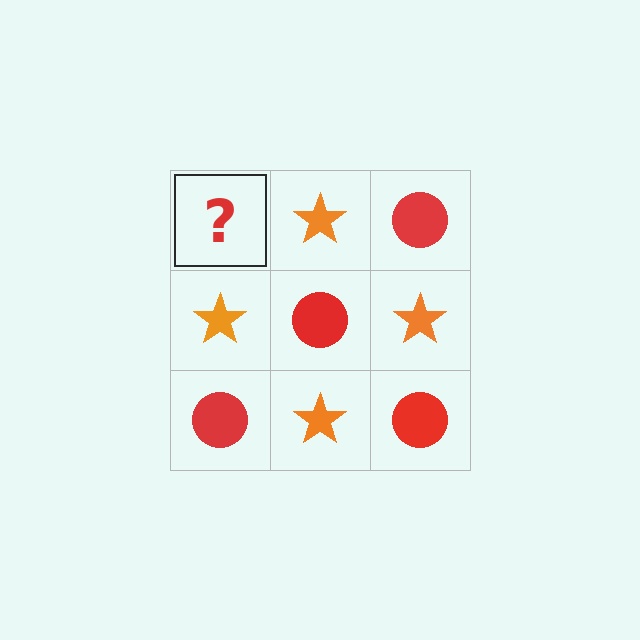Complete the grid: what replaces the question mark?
The question mark should be replaced with a red circle.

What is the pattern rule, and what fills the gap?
The rule is that it alternates red circle and orange star in a checkerboard pattern. The gap should be filled with a red circle.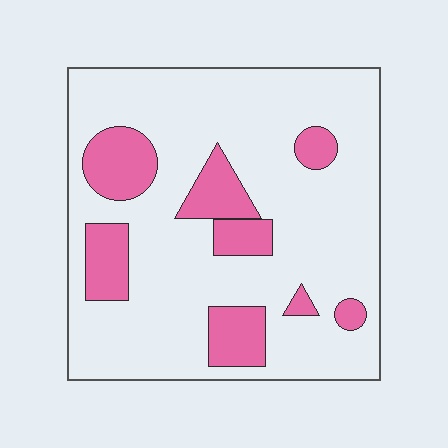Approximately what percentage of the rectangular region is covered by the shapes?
Approximately 20%.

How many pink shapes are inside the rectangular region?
8.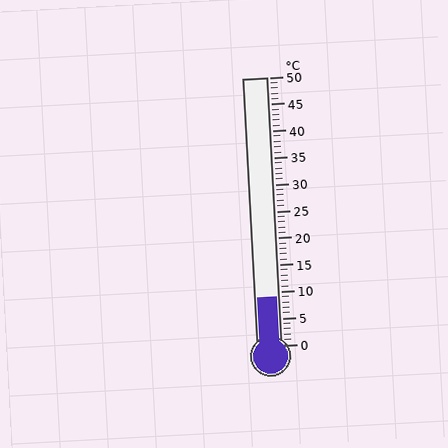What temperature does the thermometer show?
The thermometer shows approximately 9°C.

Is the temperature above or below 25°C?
The temperature is below 25°C.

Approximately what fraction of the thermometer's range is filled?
The thermometer is filled to approximately 20% of its range.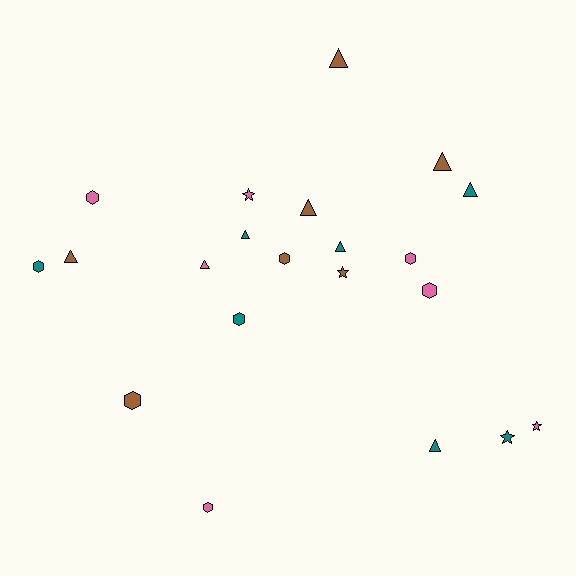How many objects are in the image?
There are 21 objects.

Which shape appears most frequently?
Triangle, with 9 objects.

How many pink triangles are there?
There is 1 pink triangle.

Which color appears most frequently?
Pink, with 7 objects.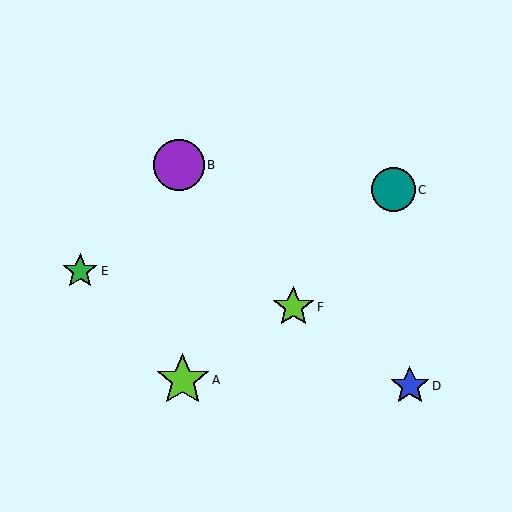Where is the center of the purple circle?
The center of the purple circle is at (179, 165).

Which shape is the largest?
The lime star (labeled A) is the largest.